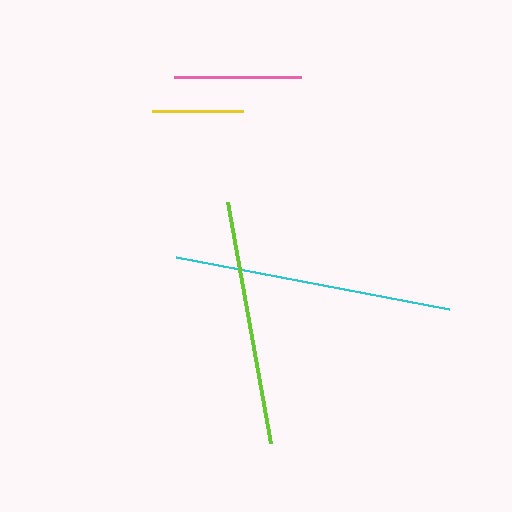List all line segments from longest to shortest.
From longest to shortest: cyan, lime, pink, yellow.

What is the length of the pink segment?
The pink segment is approximately 127 pixels long.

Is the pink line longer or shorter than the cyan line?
The cyan line is longer than the pink line.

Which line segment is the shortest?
The yellow line is the shortest at approximately 91 pixels.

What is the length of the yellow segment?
The yellow segment is approximately 91 pixels long.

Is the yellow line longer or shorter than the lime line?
The lime line is longer than the yellow line.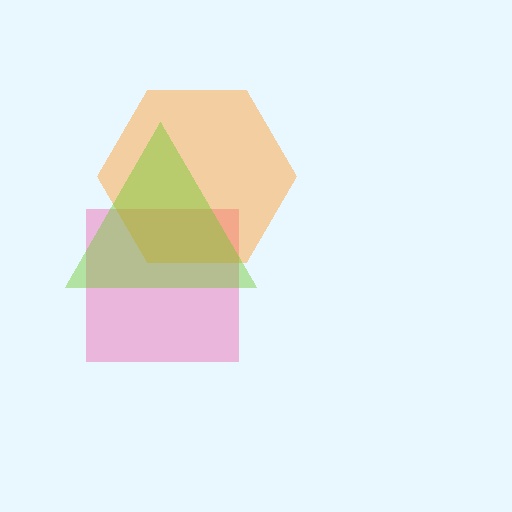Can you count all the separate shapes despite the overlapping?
Yes, there are 3 separate shapes.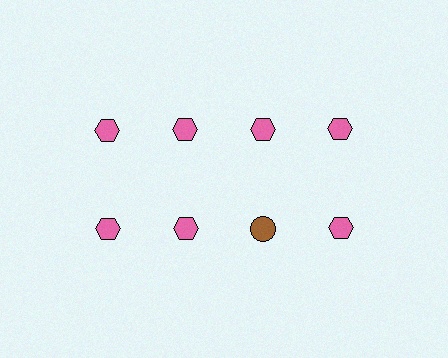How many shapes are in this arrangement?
There are 8 shapes arranged in a grid pattern.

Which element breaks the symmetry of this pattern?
The brown circle in the second row, center column breaks the symmetry. All other shapes are pink hexagons.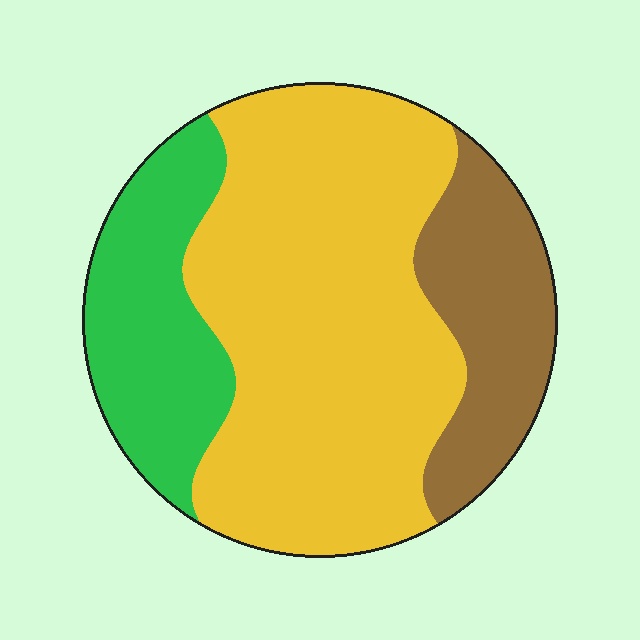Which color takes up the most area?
Yellow, at roughly 60%.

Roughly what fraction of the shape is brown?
Brown takes up about one fifth (1/5) of the shape.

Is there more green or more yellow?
Yellow.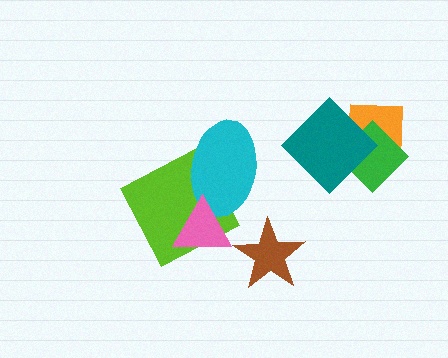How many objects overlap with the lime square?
2 objects overlap with the lime square.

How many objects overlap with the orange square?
2 objects overlap with the orange square.